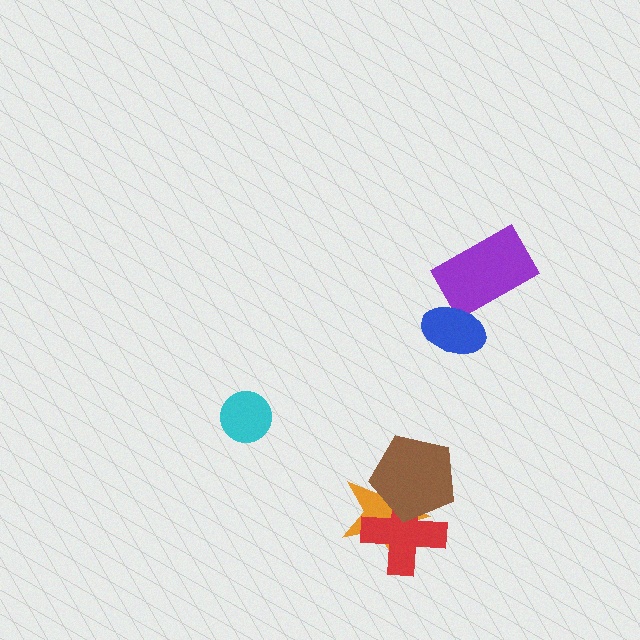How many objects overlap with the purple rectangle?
1 object overlaps with the purple rectangle.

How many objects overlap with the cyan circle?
0 objects overlap with the cyan circle.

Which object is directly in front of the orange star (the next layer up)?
The red cross is directly in front of the orange star.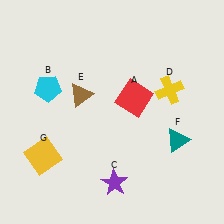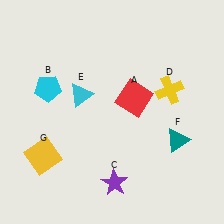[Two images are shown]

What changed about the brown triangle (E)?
In Image 1, E is brown. In Image 2, it changed to cyan.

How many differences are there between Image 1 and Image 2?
There is 1 difference between the two images.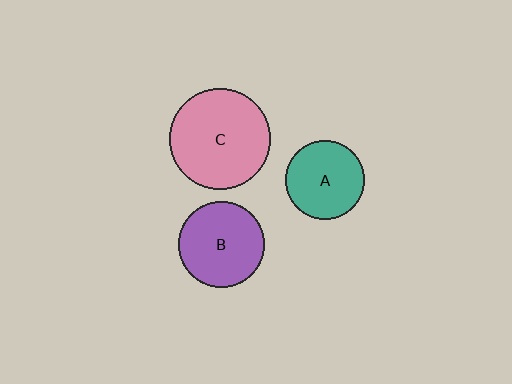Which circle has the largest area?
Circle C (pink).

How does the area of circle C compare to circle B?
Approximately 1.4 times.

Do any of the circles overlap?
No, none of the circles overlap.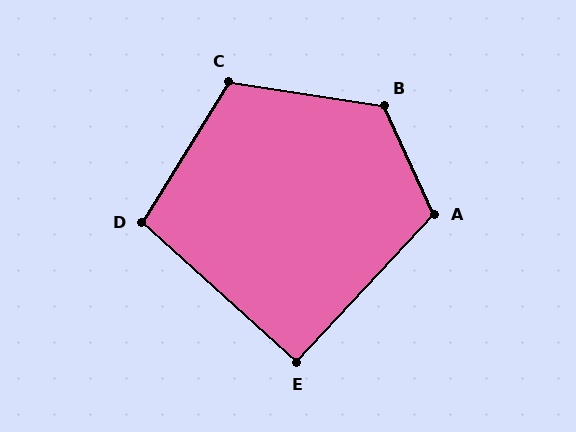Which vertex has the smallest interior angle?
E, at approximately 91 degrees.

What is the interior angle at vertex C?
Approximately 113 degrees (obtuse).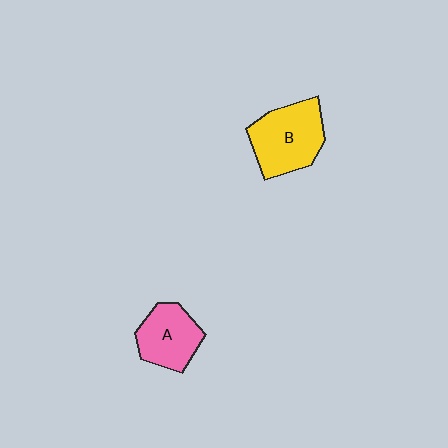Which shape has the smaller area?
Shape A (pink).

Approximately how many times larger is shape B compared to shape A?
Approximately 1.3 times.